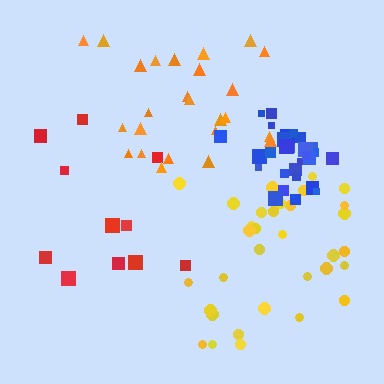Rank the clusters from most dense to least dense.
blue, yellow, orange, red.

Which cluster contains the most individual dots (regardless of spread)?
Yellow (33).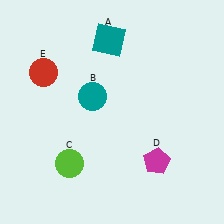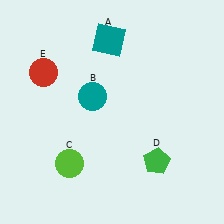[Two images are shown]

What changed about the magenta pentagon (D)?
In Image 1, D is magenta. In Image 2, it changed to green.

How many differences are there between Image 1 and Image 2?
There is 1 difference between the two images.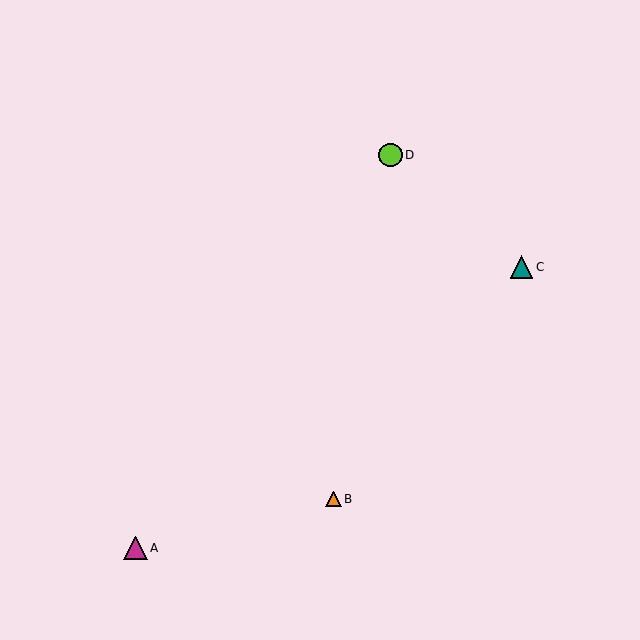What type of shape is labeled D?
Shape D is a lime circle.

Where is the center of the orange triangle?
The center of the orange triangle is at (334, 499).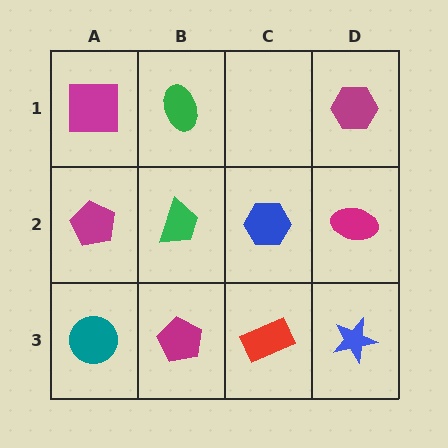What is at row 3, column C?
A red rectangle.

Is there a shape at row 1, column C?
No, that cell is empty.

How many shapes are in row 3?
4 shapes.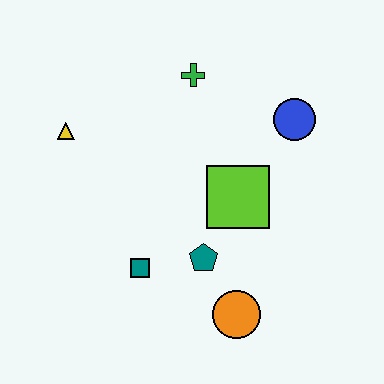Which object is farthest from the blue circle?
The yellow triangle is farthest from the blue circle.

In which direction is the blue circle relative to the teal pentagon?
The blue circle is above the teal pentagon.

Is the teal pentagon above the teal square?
Yes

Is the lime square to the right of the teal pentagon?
Yes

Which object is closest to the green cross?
The blue circle is closest to the green cross.